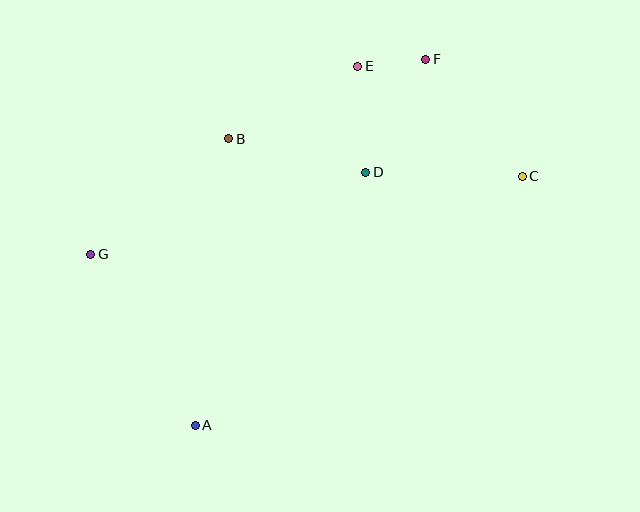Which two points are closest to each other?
Points E and F are closest to each other.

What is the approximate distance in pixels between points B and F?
The distance between B and F is approximately 212 pixels.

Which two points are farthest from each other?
Points C and G are farthest from each other.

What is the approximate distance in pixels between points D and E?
The distance between D and E is approximately 106 pixels.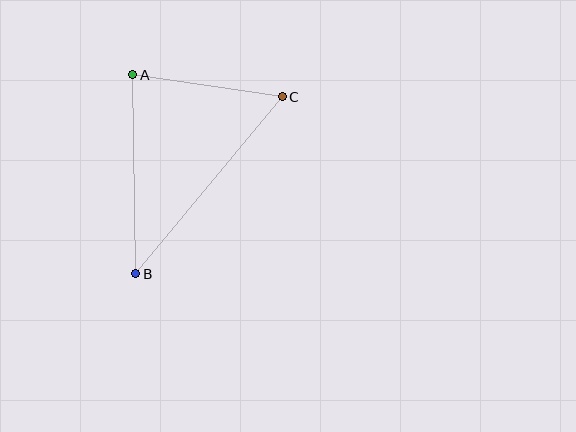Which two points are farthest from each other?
Points B and C are farthest from each other.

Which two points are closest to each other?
Points A and C are closest to each other.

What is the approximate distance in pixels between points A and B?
The distance between A and B is approximately 199 pixels.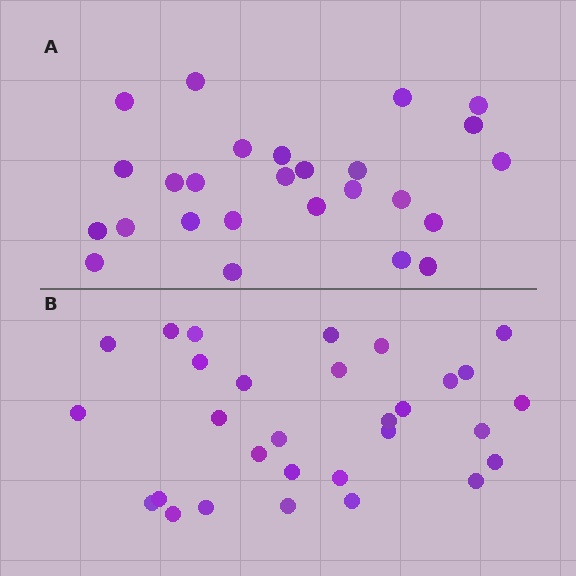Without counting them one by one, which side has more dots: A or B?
Region B (the bottom region) has more dots.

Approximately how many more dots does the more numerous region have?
Region B has about 4 more dots than region A.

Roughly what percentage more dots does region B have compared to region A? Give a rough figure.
About 15% more.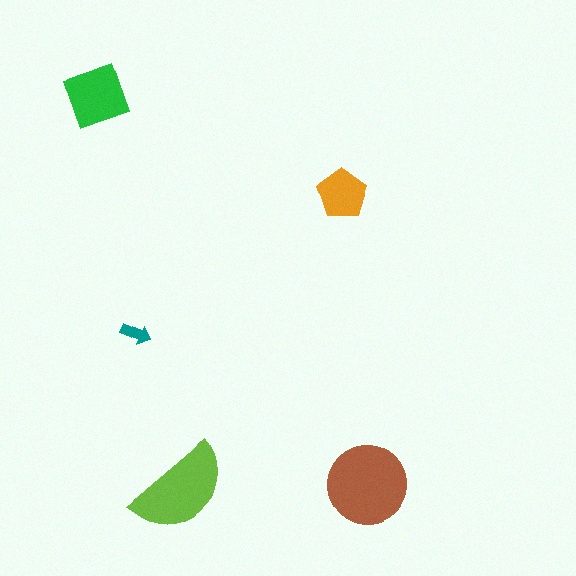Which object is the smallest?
The teal arrow.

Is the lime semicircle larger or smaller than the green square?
Larger.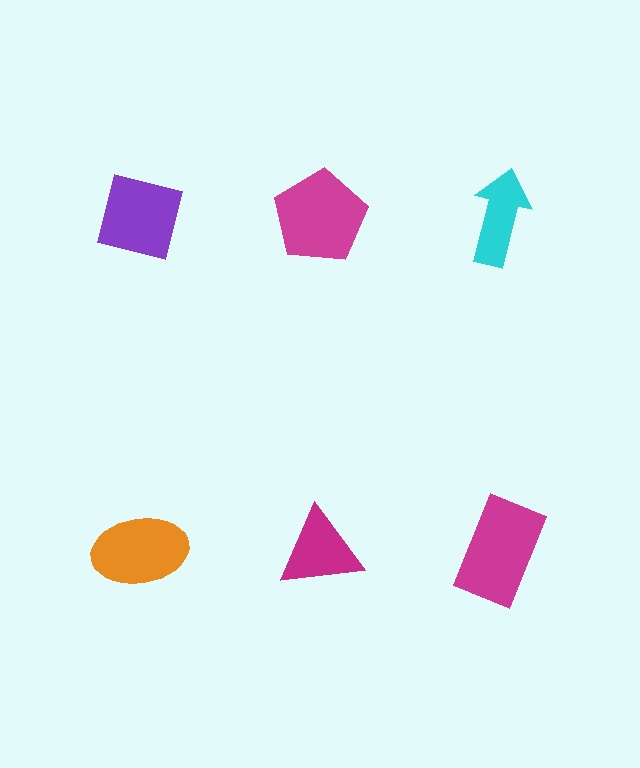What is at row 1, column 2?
A magenta pentagon.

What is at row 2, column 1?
An orange ellipse.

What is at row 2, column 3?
A magenta rectangle.